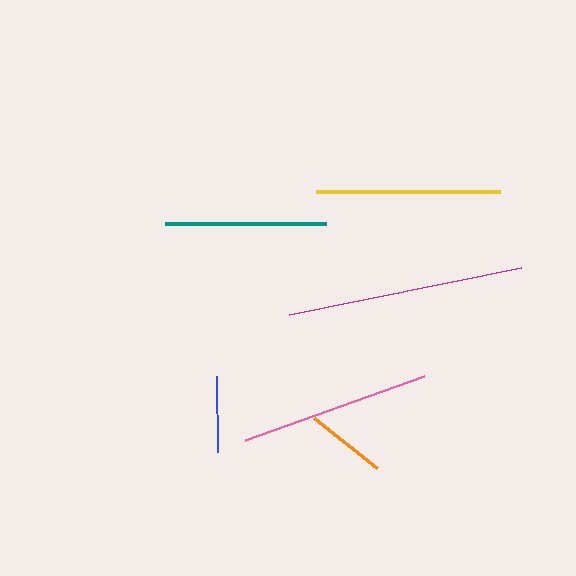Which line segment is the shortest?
The blue line is the shortest at approximately 75 pixels.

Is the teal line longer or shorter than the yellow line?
The yellow line is longer than the teal line.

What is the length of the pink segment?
The pink segment is approximately 190 pixels long.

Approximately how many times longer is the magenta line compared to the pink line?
The magenta line is approximately 1.2 times the length of the pink line.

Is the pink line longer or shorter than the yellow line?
The pink line is longer than the yellow line.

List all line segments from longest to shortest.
From longest to shortest: magenta, pink, yellow, teal, orange, blue.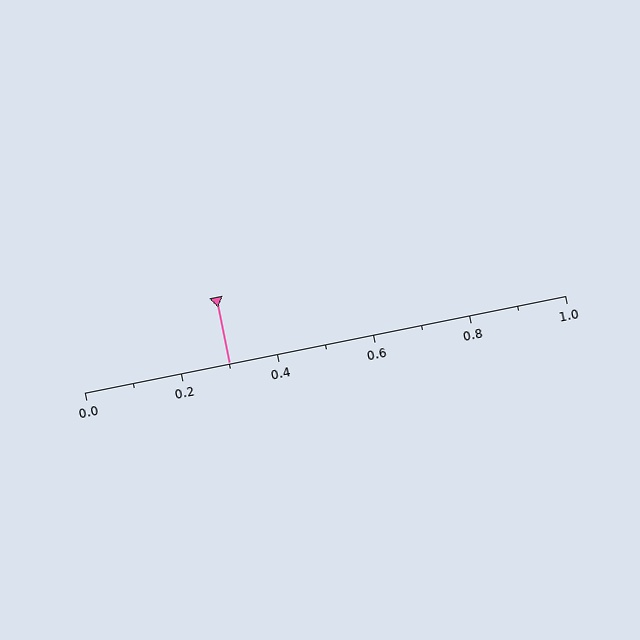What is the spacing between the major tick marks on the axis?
The major ticks are spaced 0.2 apart.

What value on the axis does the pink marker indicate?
The marker indicates approximately 0.3.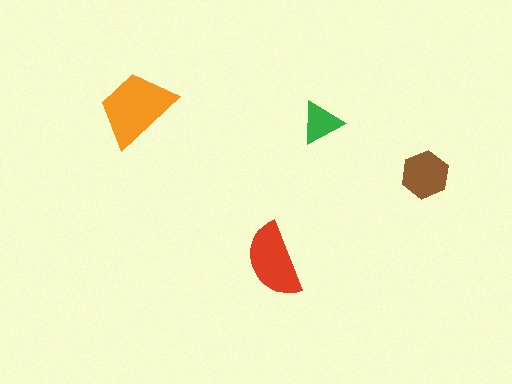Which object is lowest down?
The red semicircle is bottommost.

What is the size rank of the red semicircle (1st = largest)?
2nd.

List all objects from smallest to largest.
The green triangle, the brown hexagon, the red semicircle, the orange trapezoid.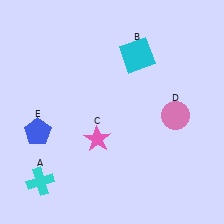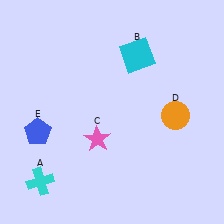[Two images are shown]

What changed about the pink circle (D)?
In Image 1, D is pink. In Image 2, it changed to orange.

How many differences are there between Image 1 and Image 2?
There is 1 difference between the two images.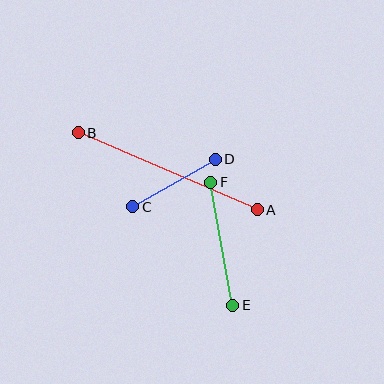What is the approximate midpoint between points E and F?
The midpoint is at approximately (222, 244) pixels.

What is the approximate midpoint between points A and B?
The midpoint is at approximately (168, 171) pixels.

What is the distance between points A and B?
The distance is approximately 195 pixels.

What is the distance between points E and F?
The distance is approximately 125 pixels.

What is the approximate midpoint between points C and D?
The midpoint is at approximately (174, 183) pixels.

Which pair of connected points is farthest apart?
Points A and B are farthest apart.